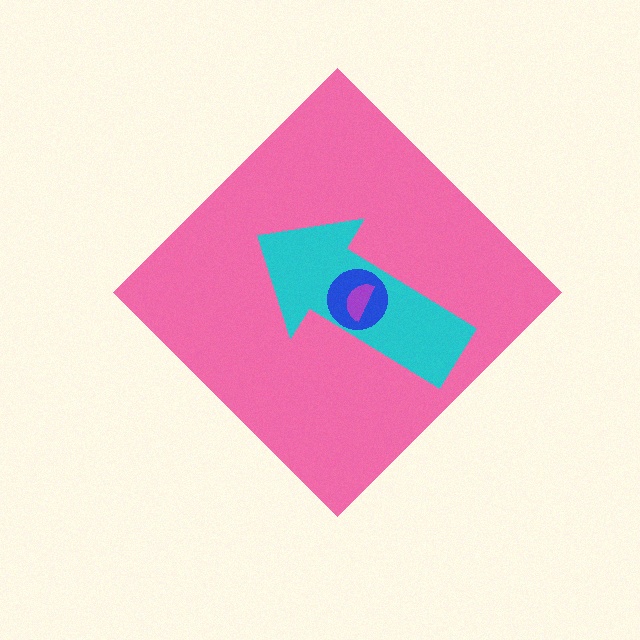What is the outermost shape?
The pink diamond.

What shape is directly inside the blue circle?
The purple semicircle.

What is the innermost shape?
The purple semicircle.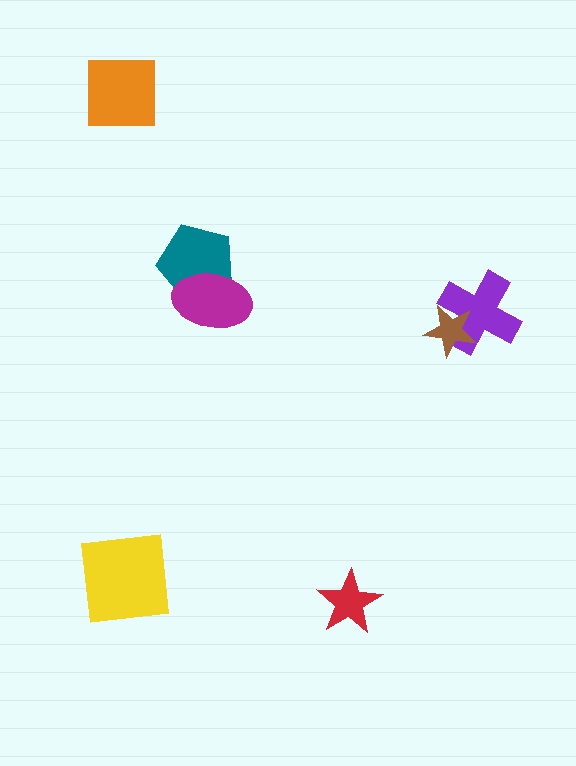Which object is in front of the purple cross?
The brown star is in front of the purple cross.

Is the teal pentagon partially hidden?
Yes, it is partially covered by another shape.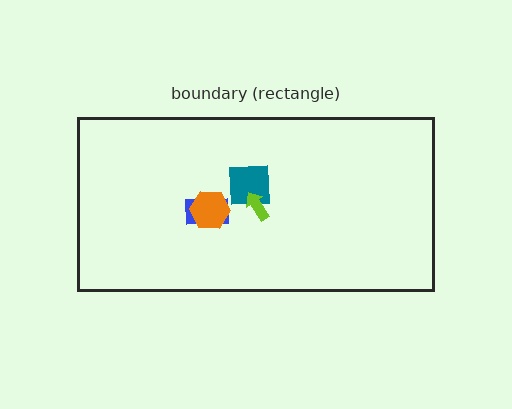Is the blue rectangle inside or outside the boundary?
Inside.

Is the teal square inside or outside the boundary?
Inside.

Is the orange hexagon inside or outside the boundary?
Inside.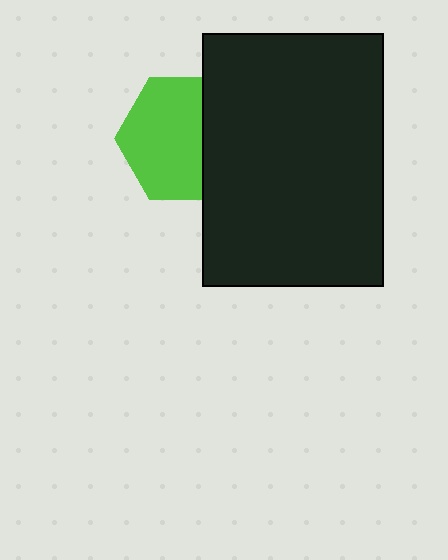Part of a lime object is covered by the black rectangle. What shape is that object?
It is a hexagon.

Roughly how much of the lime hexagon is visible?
Most of it is visible (roughly 65%).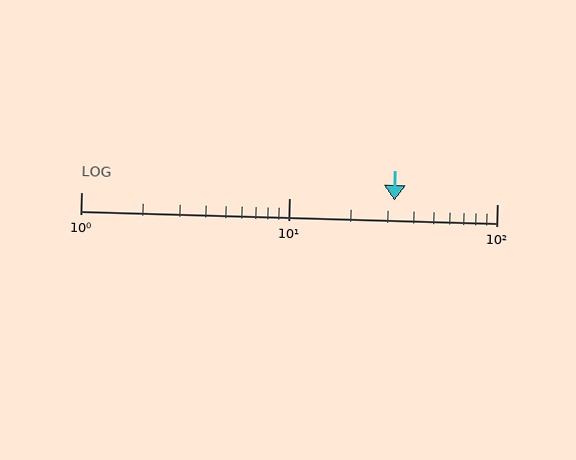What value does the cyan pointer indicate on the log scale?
The pointer indicates approximately 32.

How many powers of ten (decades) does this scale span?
The scale spans 2 decades, from 1 to 100.